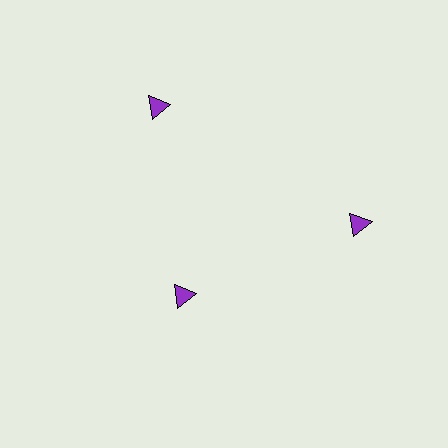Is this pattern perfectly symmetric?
No. The 3 purple triangles are arranged in a ring, but one element near the 7 o'clock position is pulled inward toward the center, breaking the 3-fold rotational symmetry.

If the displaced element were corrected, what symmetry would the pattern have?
It would have 3-fold rotational symmetry — the pattern would map onto itself every 120 degrees.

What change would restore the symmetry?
The symmetry would be restored by moving it outward, back onto the ring so that all 3 triangles sit at equal angles and equal distance from the center.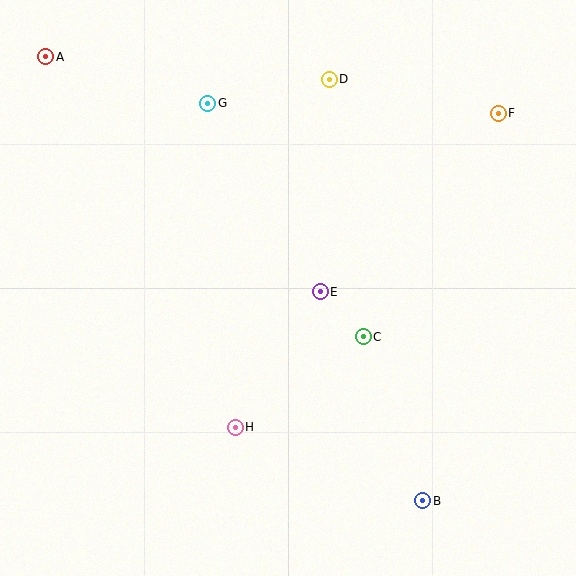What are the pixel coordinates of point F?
Point F is at (498, 113).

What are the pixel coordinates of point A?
Point A is at (46, 57).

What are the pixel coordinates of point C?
Point C is at (363, 337).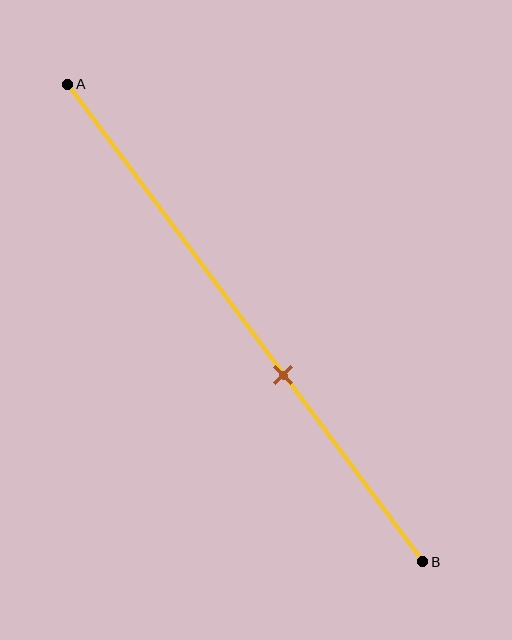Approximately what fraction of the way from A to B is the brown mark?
The brown mark is approximately 60% of the way from A to B.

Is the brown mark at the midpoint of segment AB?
No, the mark is at about 60% from A, not at the 50% midpoint.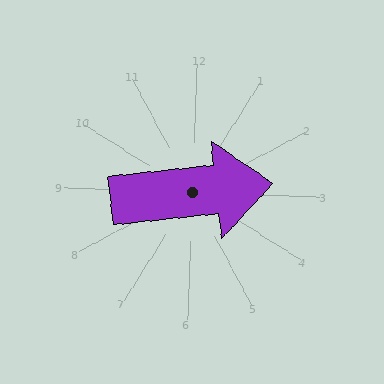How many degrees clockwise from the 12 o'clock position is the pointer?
Approximately 82 degrees.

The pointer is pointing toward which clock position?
Roughly 3 o'clock.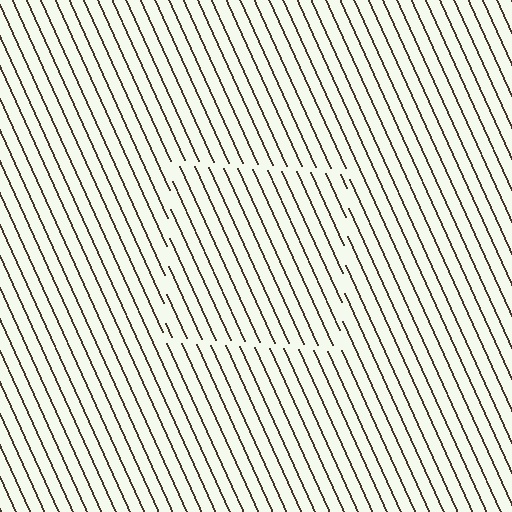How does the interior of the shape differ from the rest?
The interior of the shape contains the same grating, shifted by half a period — the contour is defined by the phase discontinuity where line-ends from the inner and outer gratings abut.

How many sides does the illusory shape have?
4 sides — the line-ends trace a square.